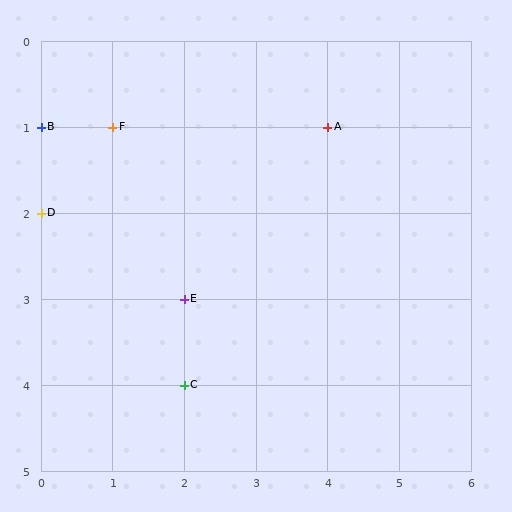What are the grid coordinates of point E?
Point E is at grid coordinates (2, 3).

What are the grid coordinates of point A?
Point A is at grid coordinates (4, 1).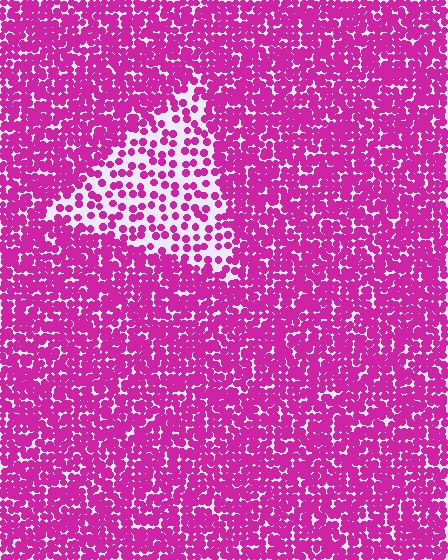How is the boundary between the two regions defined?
The boundary is defined by a change in element density (approximately 2.5x ratio). All elements are the same color, size, and shape.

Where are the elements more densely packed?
The elements are more densely packed outside the triangle boundary.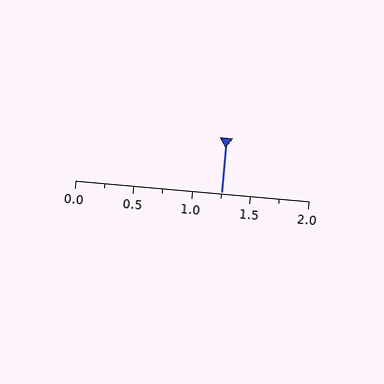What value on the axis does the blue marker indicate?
The marker indicates approximately 1.25.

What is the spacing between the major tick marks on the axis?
The major ticks are spaced 0.5 apart.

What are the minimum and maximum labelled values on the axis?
The axis runs from 0.0 to 2.0.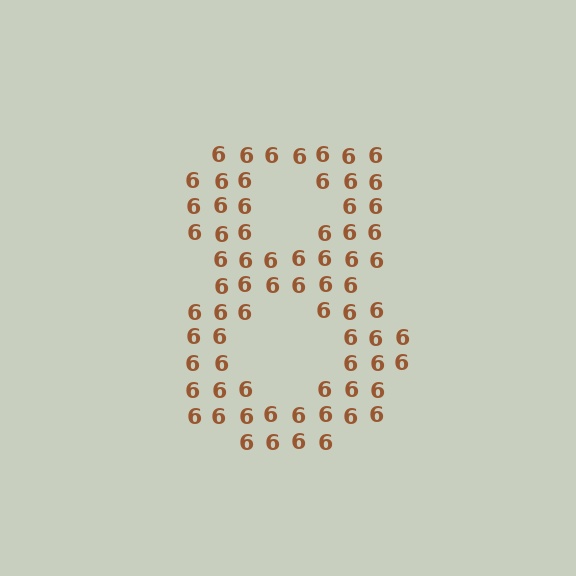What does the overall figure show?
The overall figure shows the digit 8.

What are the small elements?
The small elements are digit 6's.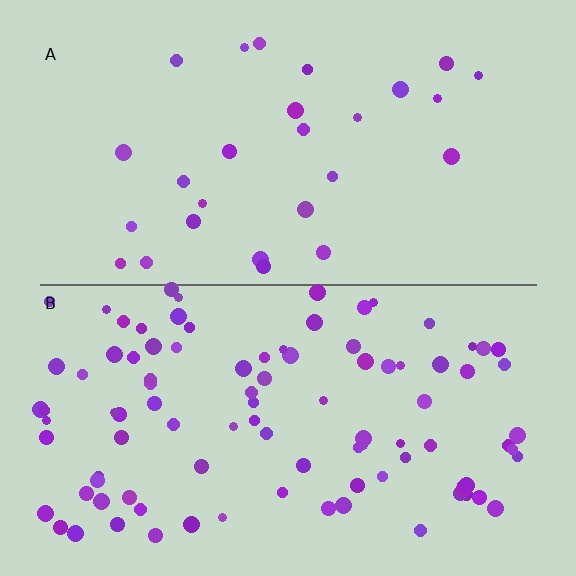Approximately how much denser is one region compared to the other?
Approximately 3.5× — region B over region A.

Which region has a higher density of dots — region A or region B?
B (the bottom).